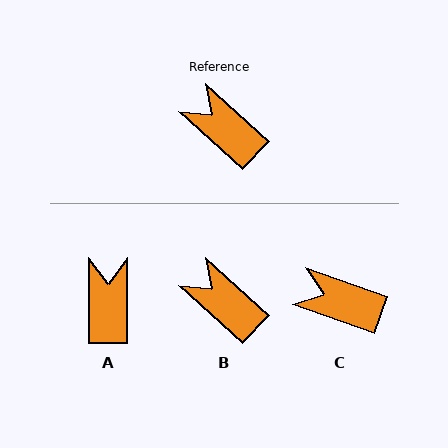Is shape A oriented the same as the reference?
No, it is off by about 48 degrees.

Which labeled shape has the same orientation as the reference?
B.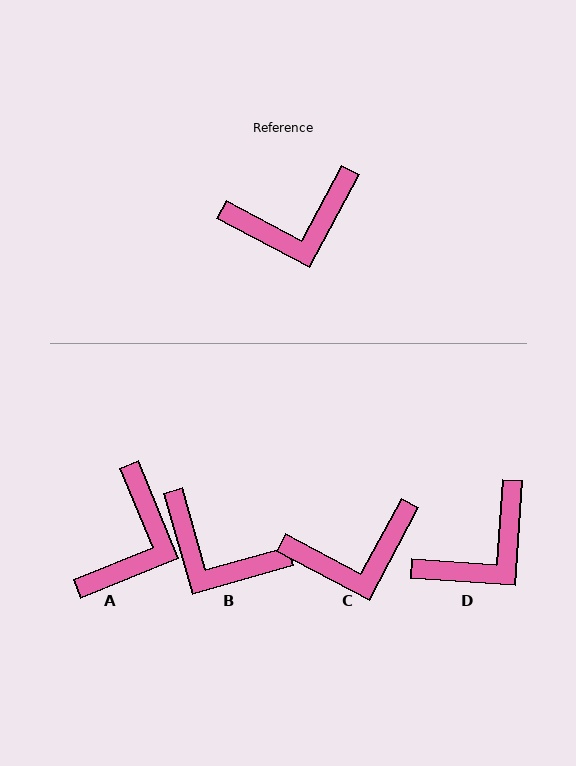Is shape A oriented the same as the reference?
No, it is off by about 50 degrees.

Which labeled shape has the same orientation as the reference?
C.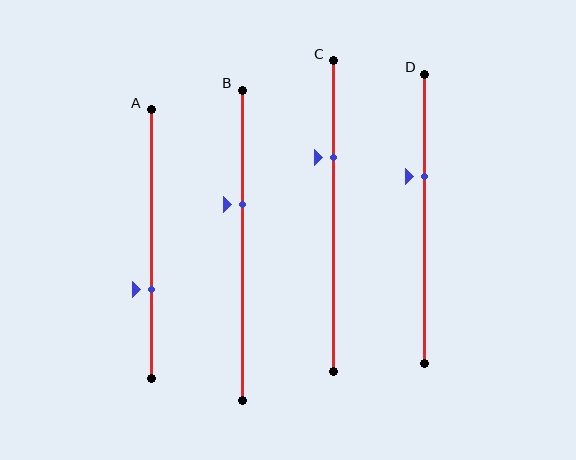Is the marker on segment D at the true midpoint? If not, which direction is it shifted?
No, the marker on segment D is shifted upward by about 15% of the segment length.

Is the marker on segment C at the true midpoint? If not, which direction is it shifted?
No, the marker on segment C is shifted upward by about 19% of the segment length.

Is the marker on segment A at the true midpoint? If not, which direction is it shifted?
No, the marker on segment A is shifted downward by about 17% of the segment length.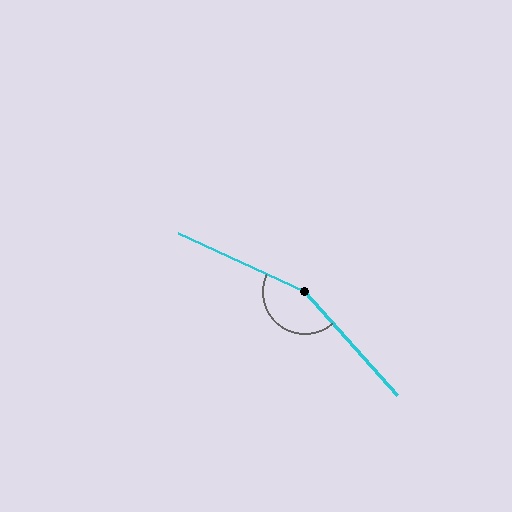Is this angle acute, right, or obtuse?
It is obtuse.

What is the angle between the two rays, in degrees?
Approximately 157 degrees.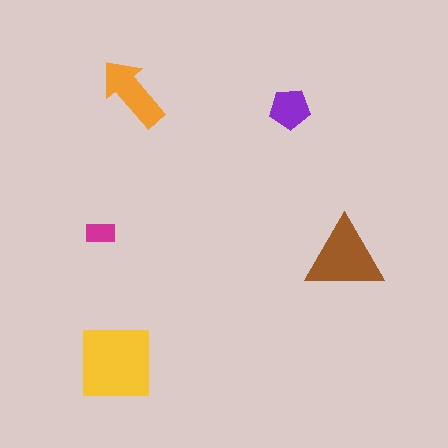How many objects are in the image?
There are 5 objects in the image.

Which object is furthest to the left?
The magenta rectangle is leftmost.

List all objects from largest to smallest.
The yellow square, the brown triangle, the orange arrow, the purple pentagon, the magenta rectangle.